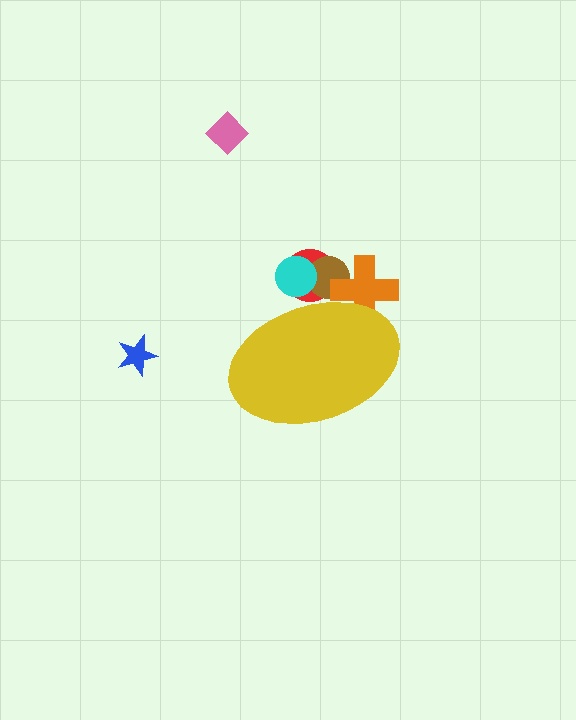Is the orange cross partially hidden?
Yes, the orange cross is partially hidden behind the yellow ellipse.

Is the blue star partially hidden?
No, the blue star is fully visible.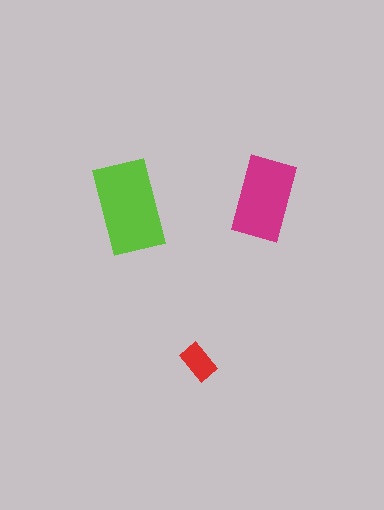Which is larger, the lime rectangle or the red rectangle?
The lime one.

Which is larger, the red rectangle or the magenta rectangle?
The magenta one.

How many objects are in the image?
There are 3 objects in the image.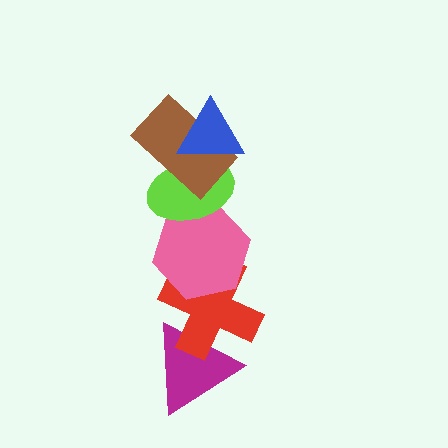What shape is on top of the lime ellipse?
The brown rectangle is on top of the lime ellipse.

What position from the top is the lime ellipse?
The lime ellipse is 3rd from the top.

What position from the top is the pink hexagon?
The pink hexagon is 4th from the top.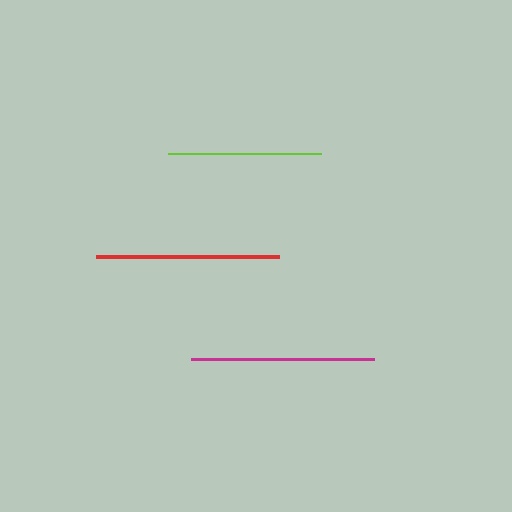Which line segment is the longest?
The red line is the longest at approximately 183 pixels.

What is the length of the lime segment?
The lime segment is approximately 153 pixels long.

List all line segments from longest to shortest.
From longest to shortest: red, magenta, lime.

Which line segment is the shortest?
The lime line is the shortest at approximately 153 pixels.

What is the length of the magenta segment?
The magenta segment is approximately 183 pixels long.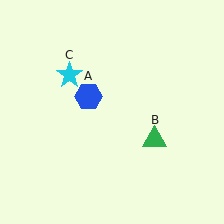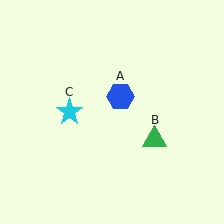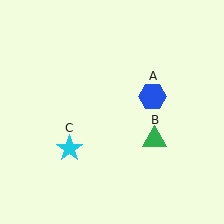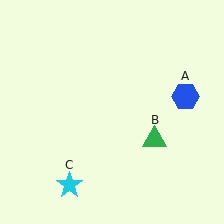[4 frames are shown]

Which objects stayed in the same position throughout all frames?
Green triangle (object B) remained stationary.